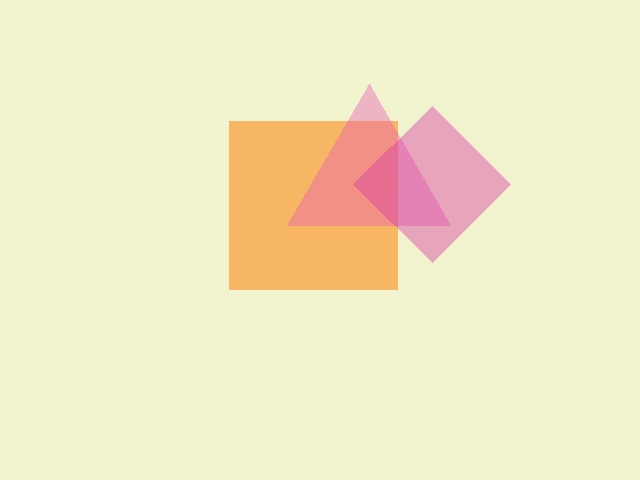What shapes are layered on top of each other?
The layered shapes are: an orange square, a pink triangle, a magenta diamond.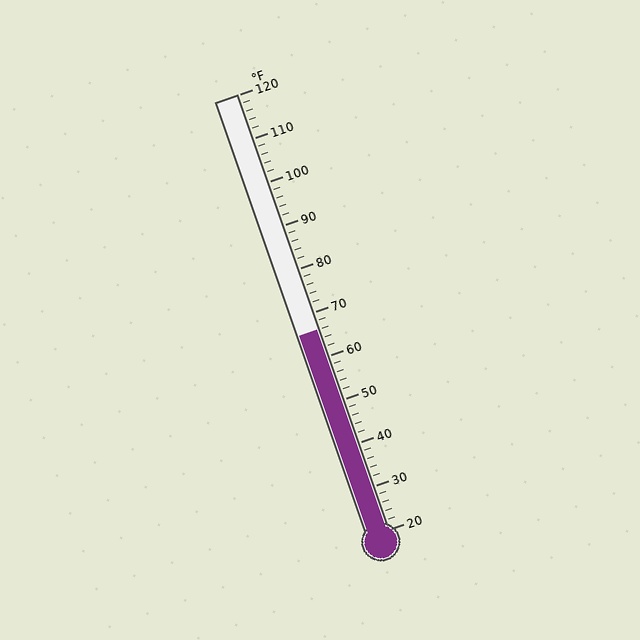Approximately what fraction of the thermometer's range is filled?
The thermometer is filled to approximately 45% of its range.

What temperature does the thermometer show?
The thermometer shows approximately 66°F.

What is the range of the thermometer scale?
The thermometer scale ranges from 20°F to 120°F.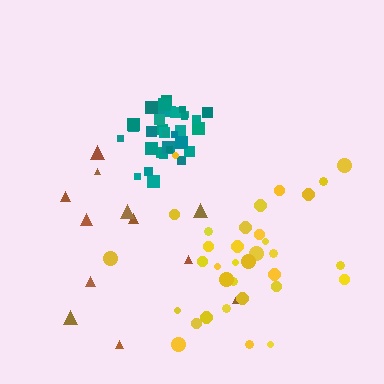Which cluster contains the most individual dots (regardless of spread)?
Yellow (34).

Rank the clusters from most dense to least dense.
teal, yellow, brown.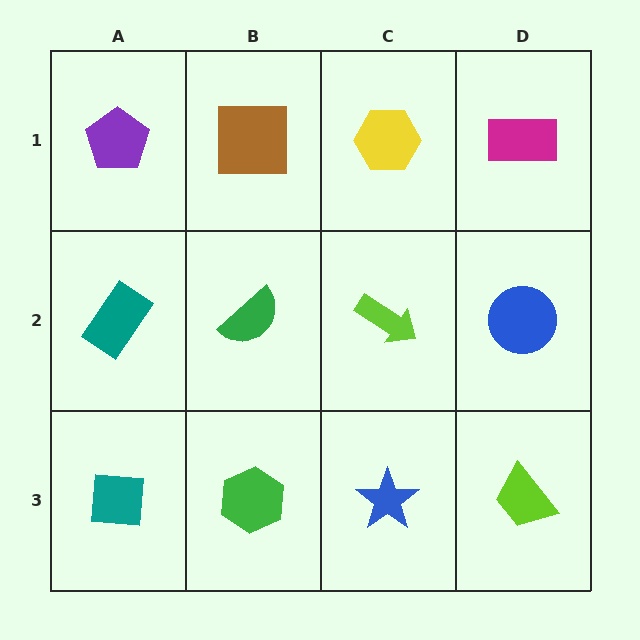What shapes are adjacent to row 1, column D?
A blue circle (row 2, column D), a yellow hexagon (row 1, column C).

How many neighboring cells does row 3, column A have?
2.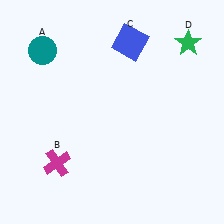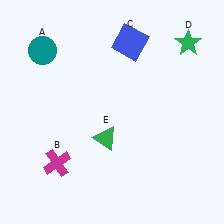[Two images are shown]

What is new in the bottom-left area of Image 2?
A green triangle (E) was added in the bottom-left area of Image 2.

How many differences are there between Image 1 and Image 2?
There is 1 difference between the two images.